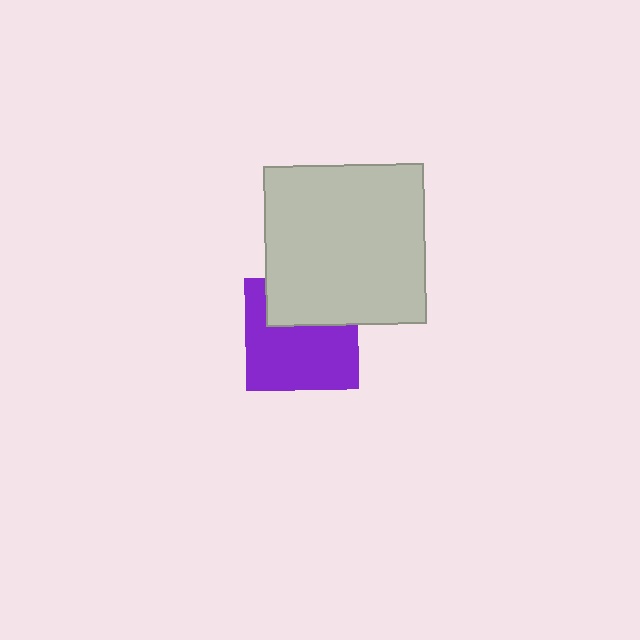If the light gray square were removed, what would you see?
You would see the complete purple square.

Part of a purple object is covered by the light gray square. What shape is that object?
It is a square.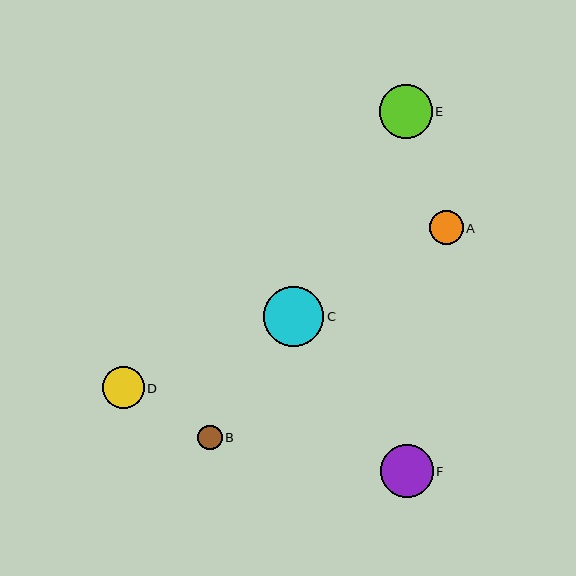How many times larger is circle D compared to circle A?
Circle D is approximately 1.2 times the size of circle A.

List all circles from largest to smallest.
From largest to smallest: C, E, F, D, A, B.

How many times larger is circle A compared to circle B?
Circle A is approximately 1.4 times the size of circle B.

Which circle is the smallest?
Circle B is the smallest with a size of approximately 25 pixels.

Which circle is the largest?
Circle C is the largest with a size of approximately 60 pixels.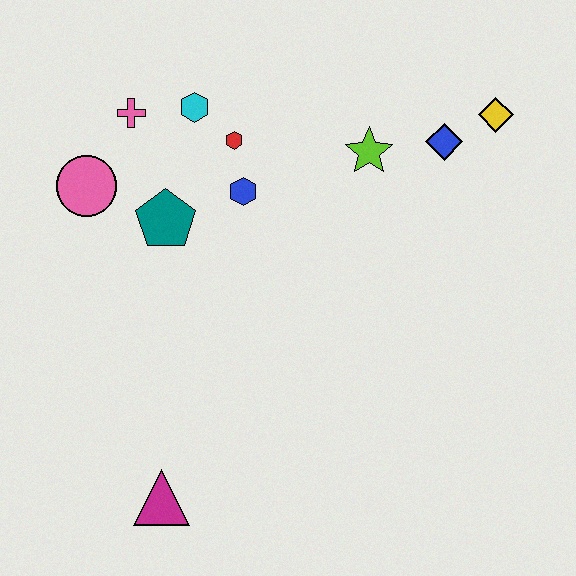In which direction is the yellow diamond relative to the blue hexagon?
The yellow diamond is to the right of the blue hexagon.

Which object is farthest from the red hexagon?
The magenta triangle is farthest from the red hexagon.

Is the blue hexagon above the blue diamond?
No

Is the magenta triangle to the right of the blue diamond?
No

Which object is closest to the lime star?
The blue diamond is closest to the lime star.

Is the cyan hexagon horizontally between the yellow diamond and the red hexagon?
No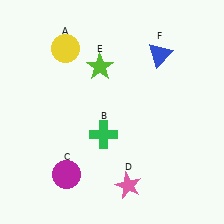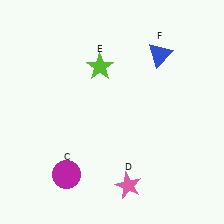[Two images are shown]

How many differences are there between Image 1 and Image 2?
There are 2 differences between the two images.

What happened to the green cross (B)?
The green cross (B) was removed in Image 2. It was in the bottom-left area of Image 1.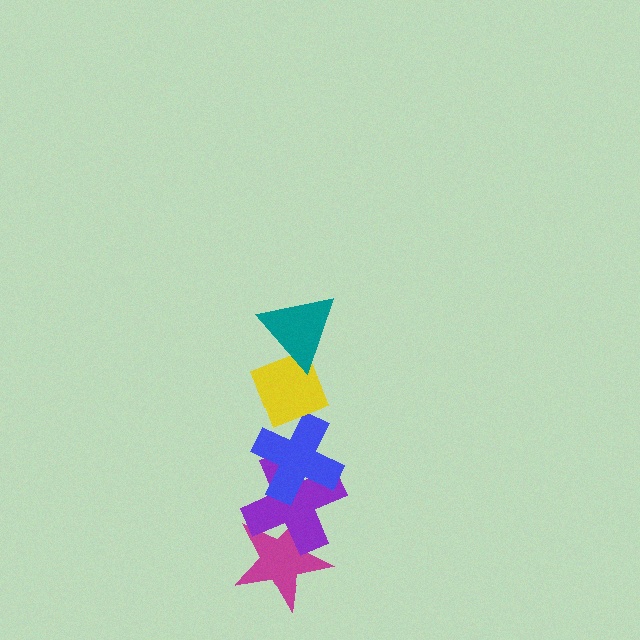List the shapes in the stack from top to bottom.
From top to bottom: the teal triangle, the yellow diamond, the blue cross, the purple cross, the magenta star.